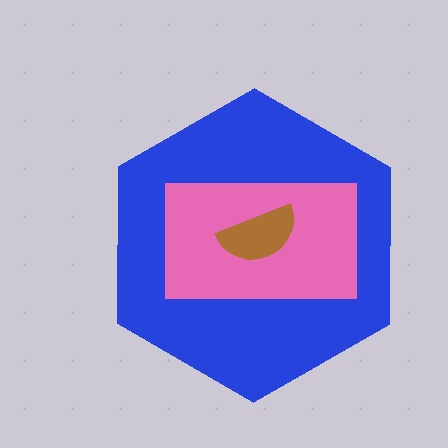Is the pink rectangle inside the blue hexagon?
Yes.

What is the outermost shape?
The blue hexagon.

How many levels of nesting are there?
3.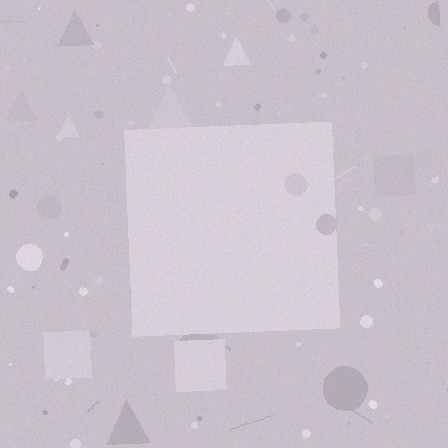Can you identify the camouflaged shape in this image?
The camouflaged shape is a square.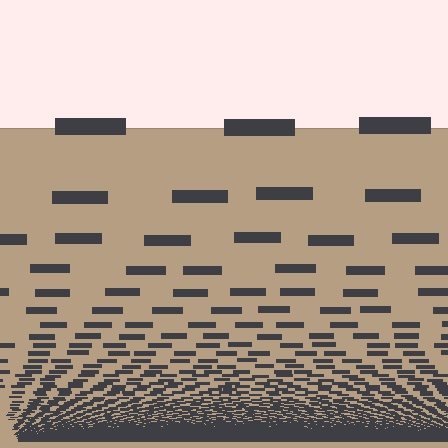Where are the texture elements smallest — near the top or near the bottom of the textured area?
Near the bottom.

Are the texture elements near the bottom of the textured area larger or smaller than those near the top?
Smaller. The gradient is inverted — elements near the bottom are smaller and denser.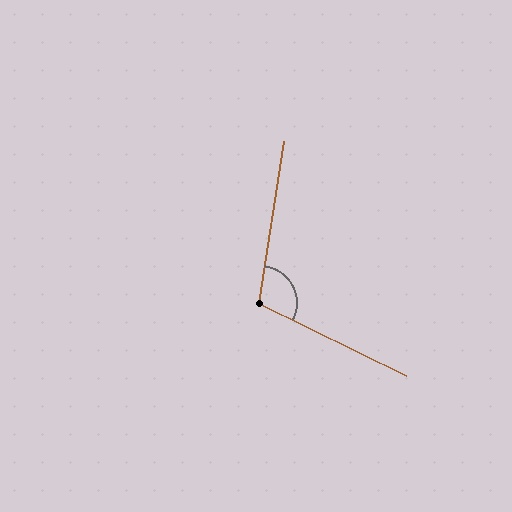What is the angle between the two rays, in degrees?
Approximately 108 degrees.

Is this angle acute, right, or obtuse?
It is obtuse.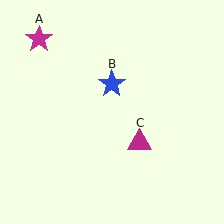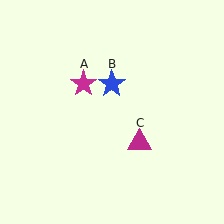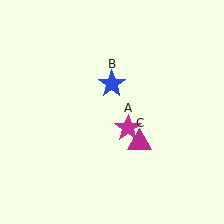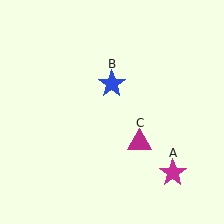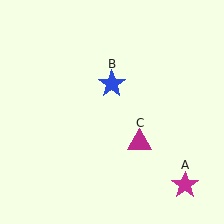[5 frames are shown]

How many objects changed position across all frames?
1 object changed position: magenta star (object A).